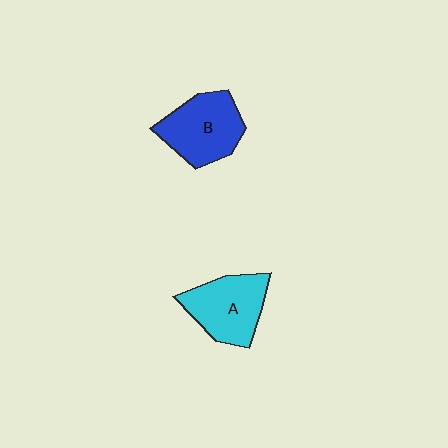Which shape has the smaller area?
Shape A (cyan).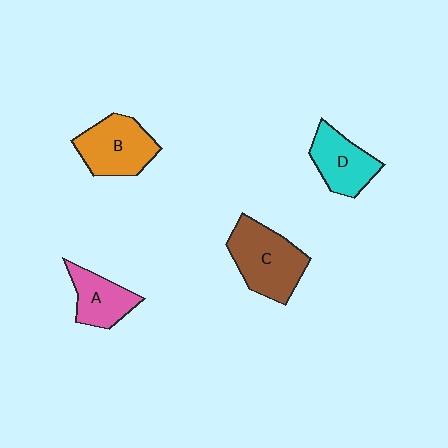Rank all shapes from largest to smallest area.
From largest to smallest: C (brown), B (orange), D (cyan), A (pink).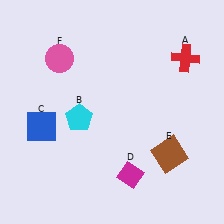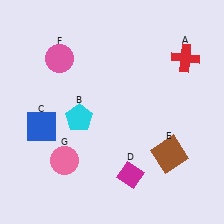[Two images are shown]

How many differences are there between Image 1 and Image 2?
There is 1 difference between the two images.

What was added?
A pink circle (G) was added in Image 2.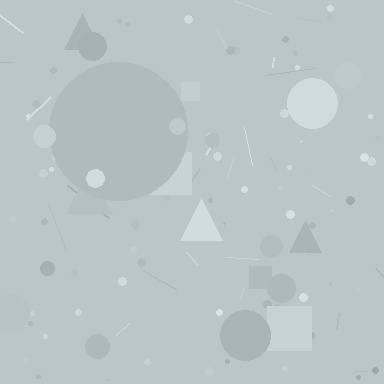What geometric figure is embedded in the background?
A circle is embedded in the background.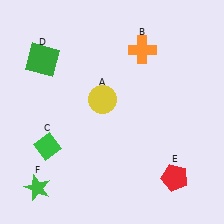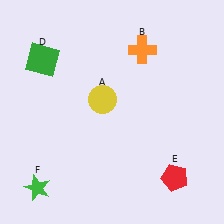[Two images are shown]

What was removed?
The green diamond (C) was removed in Image 2.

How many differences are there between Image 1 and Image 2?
There is 1 difference between the two images.